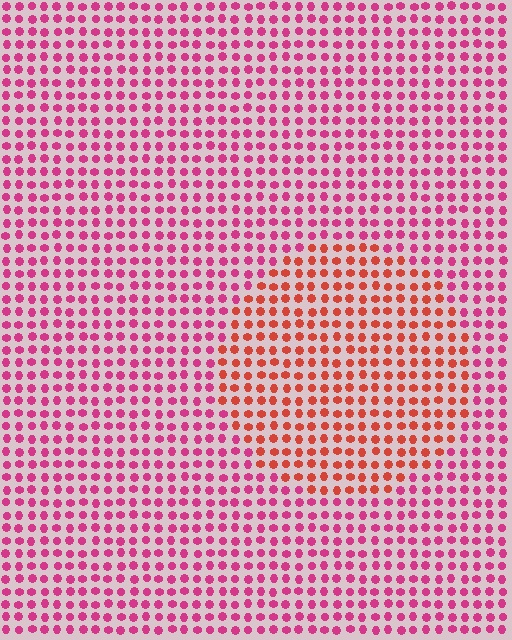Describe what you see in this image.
The image is filled with small magenta elements in a uniform arrangement. A circle-shaped region is visible where the elements are tinted to a slightly different hue, forming a subtle color boundary.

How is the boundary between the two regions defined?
The boundary is defined purely by a slight shift in hue (about 37 degrees). Spacing, size, and orientation are identical on both sides.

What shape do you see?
I see a circle.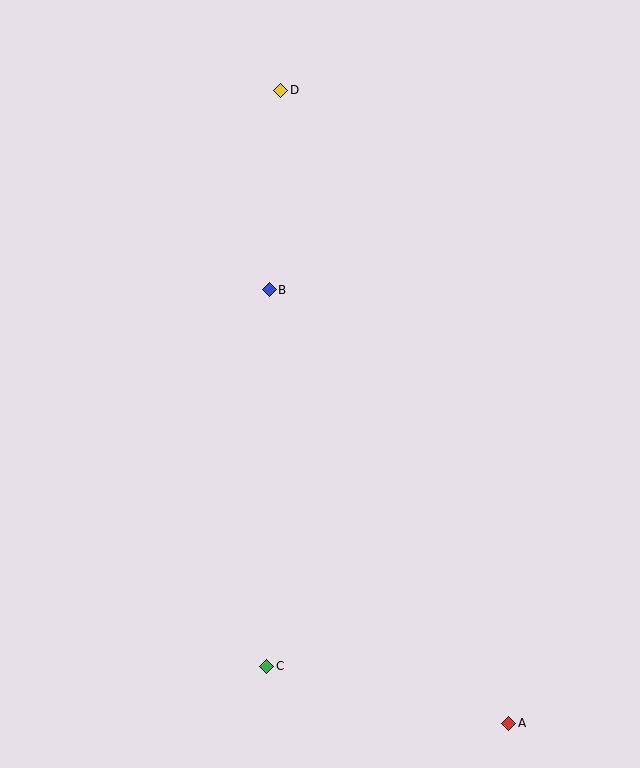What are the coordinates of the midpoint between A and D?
The midpoint between A and D is at (395, 407).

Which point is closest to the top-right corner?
Point D is closest to the top-right corner.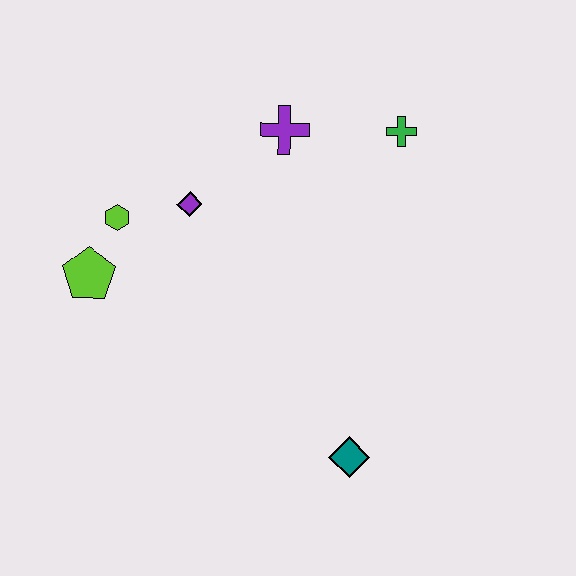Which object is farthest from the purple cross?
The teal diamond is farthest from the purple cross.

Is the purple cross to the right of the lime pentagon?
Yes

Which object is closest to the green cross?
The purple cross is closest to the green cross.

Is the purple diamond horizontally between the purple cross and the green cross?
No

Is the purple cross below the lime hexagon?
No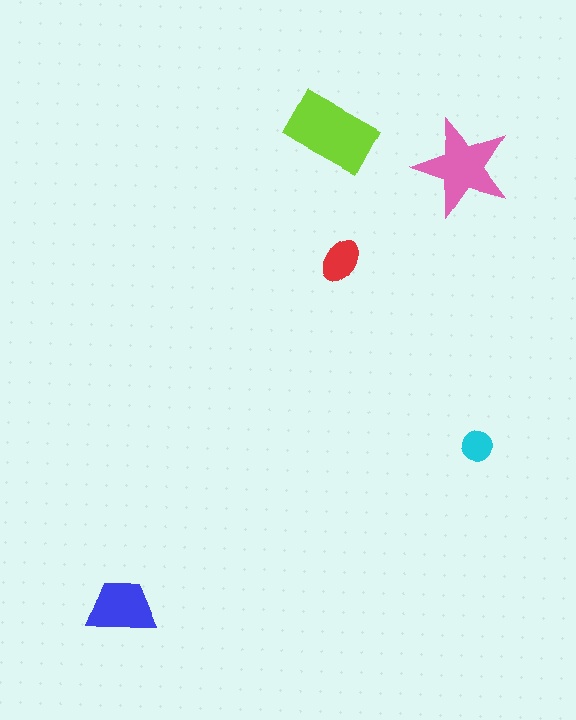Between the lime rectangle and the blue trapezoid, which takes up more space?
The lime rectangle.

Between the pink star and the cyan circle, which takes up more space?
The pink star.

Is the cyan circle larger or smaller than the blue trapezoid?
Smaller.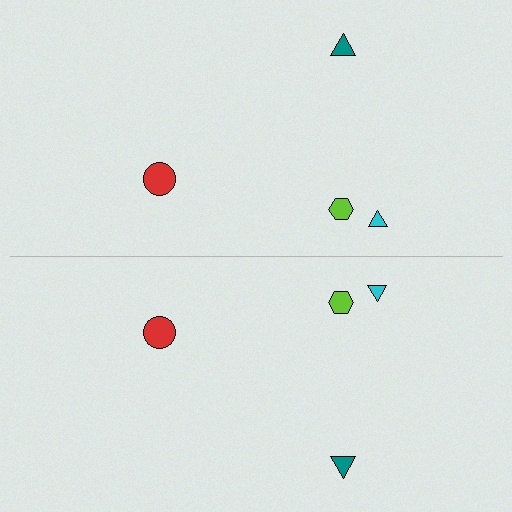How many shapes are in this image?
There are 8 shapes in this image.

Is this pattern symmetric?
Yes, this pattern has bilateral (reflection) symmetry.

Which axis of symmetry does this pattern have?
The pattern has a horizontal axis of symmetry running through the center of the image.